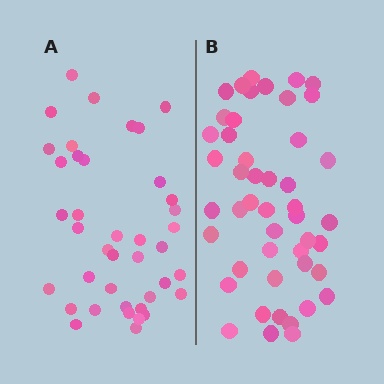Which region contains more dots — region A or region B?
Region B (the right region) has more dots.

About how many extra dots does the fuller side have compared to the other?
Region B has roughly 8 or so more dots than region A.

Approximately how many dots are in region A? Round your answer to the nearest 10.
About 40 dots.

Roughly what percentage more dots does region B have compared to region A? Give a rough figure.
About 20% more.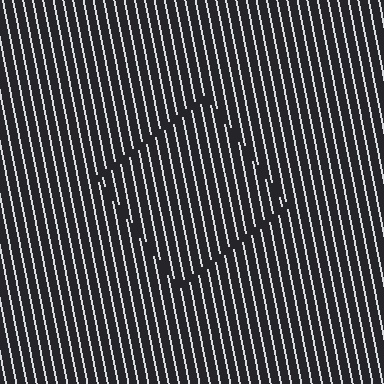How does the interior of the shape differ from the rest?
The interior of the shape contains the same grating, shifted by half a period — the contour is defined by the phase discontinuity where line-ends from the inner and outer gratings abut.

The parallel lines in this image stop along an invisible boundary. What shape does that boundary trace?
An illusory square. The interior of the shape contains the same grating, shifted by half a period — the contour is defined by the phase discontinuity where line-ends from the inner and outer gratings abut.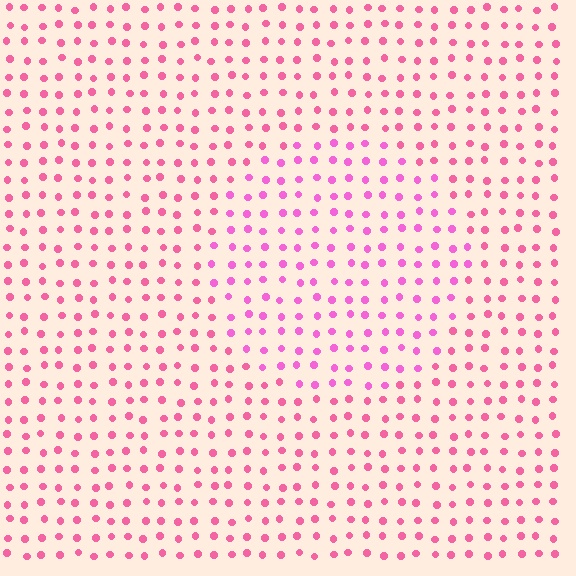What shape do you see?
I see a circle.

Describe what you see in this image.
The image is filled with small pink elements in a uniform arrangement. A circle-shaped region is visible where the elements are tinted to a slightly different hue, forming a subtle color boundary.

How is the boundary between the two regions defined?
The boundary is defined purely by a slight shift in hue (about 23 degrees). Spacing, size, and orientation are identical on both sides.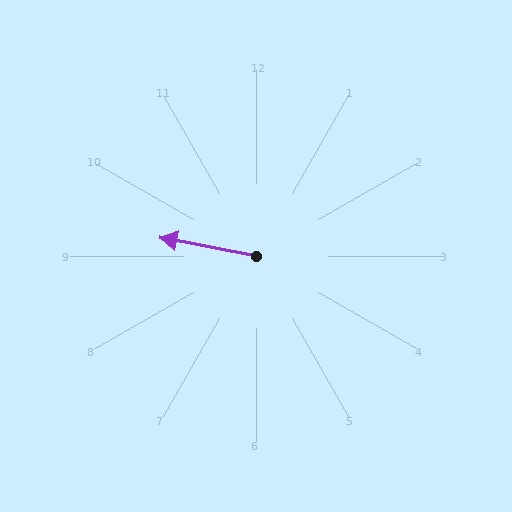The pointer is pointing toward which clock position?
Roughly 9 o'clock.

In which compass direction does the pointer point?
West.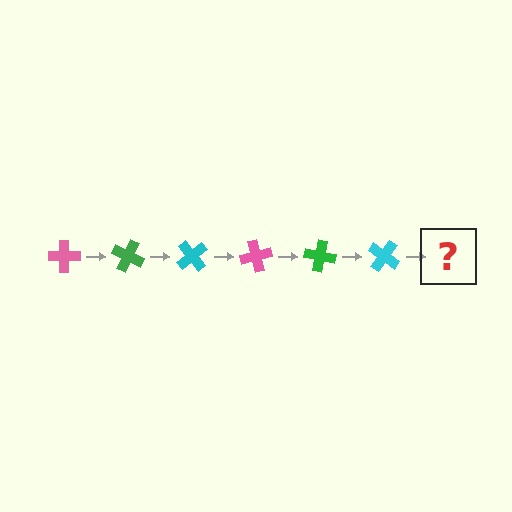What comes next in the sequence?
The next element should be a pink cross, rotated 150 degrees from the start.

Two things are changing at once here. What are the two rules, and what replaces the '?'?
The two rules are that it rotates 25 degrees each step and the color cycles through pink, green, and cyan. The '?' should be a pink cross, rotated 150 degrees from the start.